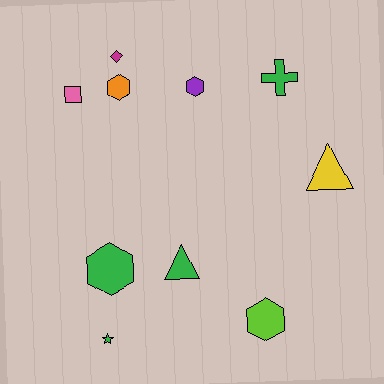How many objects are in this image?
There are 10 objects.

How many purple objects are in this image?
There is 1 purple object.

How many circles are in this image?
There are no circles.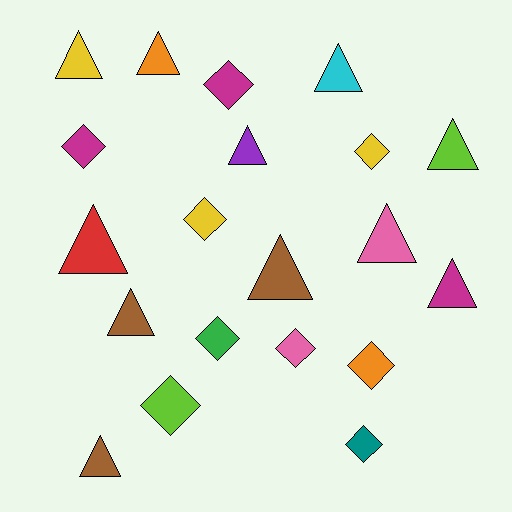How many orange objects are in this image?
There are 2 orange objects.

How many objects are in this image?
There are 20 objects.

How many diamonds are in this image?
There are 9 diamonds.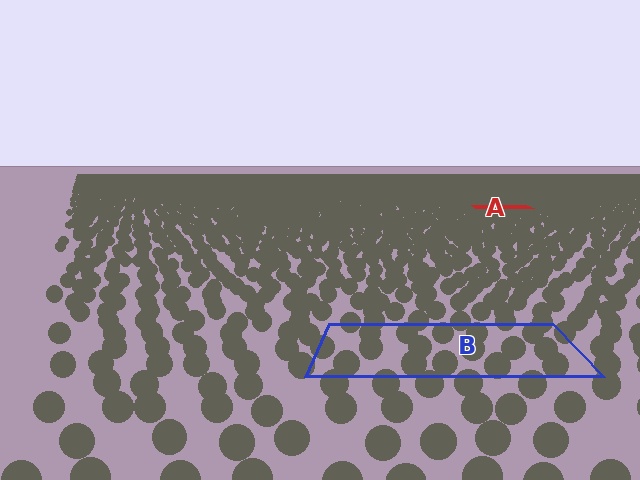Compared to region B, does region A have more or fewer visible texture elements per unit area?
Region A has more texture elements per unit area — they are packed more densely because it is farther away.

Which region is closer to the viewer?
Region B is closer. The texture elements there are larger and more spread out.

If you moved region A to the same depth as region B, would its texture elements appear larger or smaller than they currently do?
They would appear larger. At a closer depth, the same texture elements are projected at a bigger on-screen size.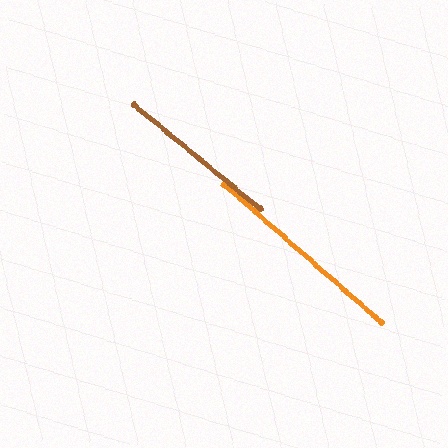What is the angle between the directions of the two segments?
Approximately 2 degrees.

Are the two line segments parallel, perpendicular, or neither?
Parallel — their directions differ by only 1.8°.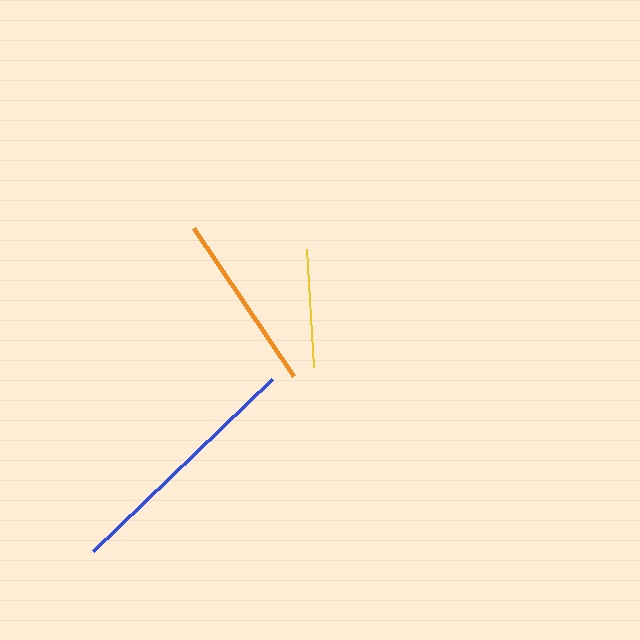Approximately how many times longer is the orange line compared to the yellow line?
The orange line is approximately 1.5 times the length of the yellow line.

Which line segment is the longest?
The blue line is the longest at approximately 249 pixels.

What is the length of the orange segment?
The orange segment is approximately 179 pixels long.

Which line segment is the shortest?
The yellow line is the shortest at approximately 118 pixels.